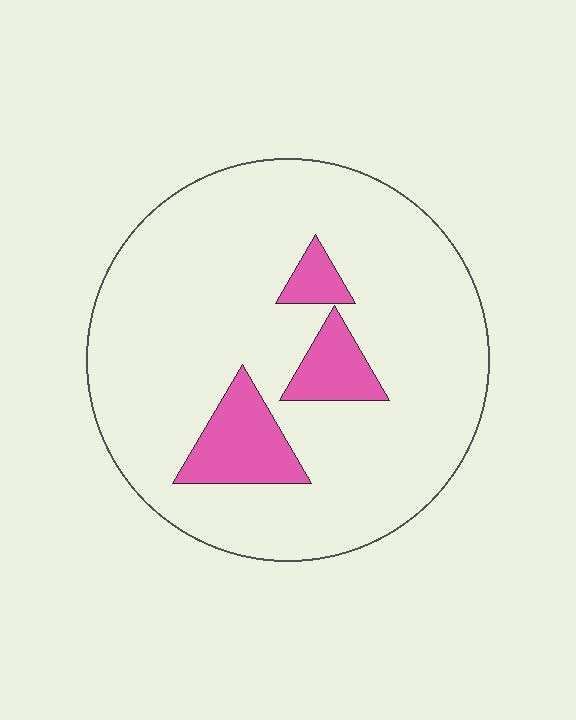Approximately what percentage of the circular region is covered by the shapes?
Approximately 15%.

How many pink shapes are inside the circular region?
3.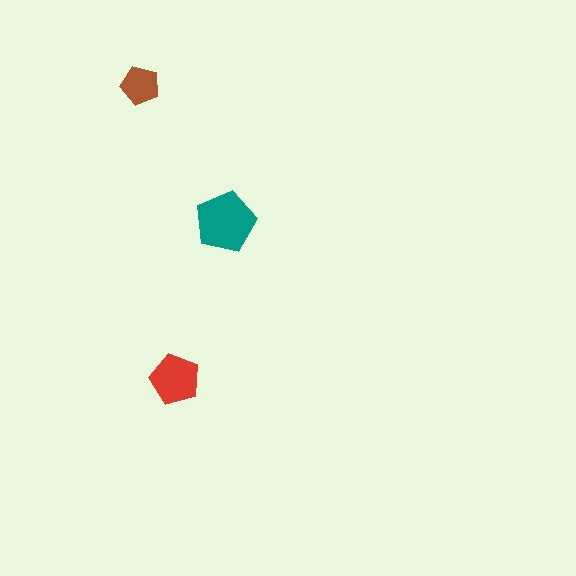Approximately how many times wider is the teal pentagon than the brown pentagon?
About 1.5 times wider.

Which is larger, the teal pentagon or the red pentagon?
The teal one.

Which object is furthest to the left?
The brown pentagon is leftmost.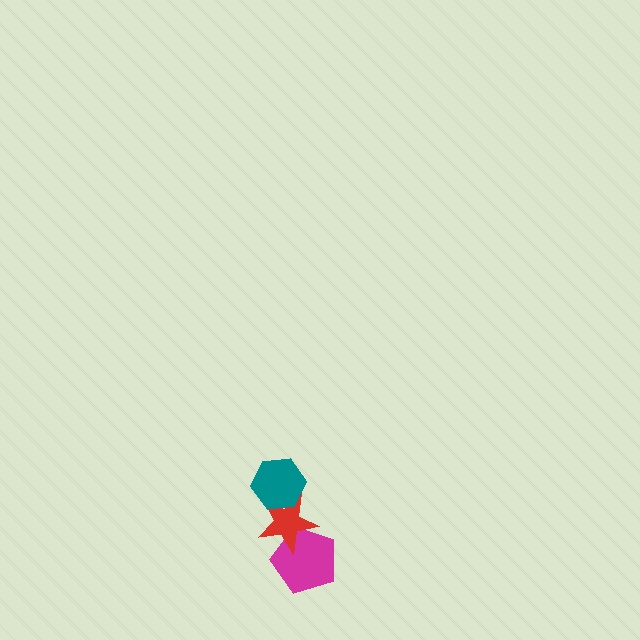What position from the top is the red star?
The red star is 2nd from the top.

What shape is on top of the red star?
The teal hexagon is on top of the red star.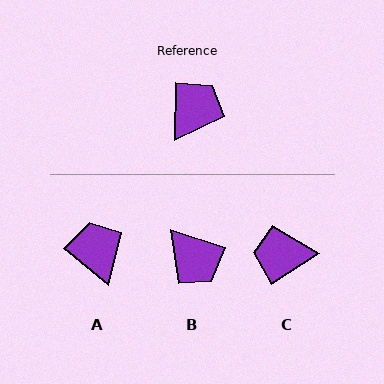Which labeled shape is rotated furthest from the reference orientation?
C, about 123 degrees away.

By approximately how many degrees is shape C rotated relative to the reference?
Approximately 123 degrees counter-clockwise.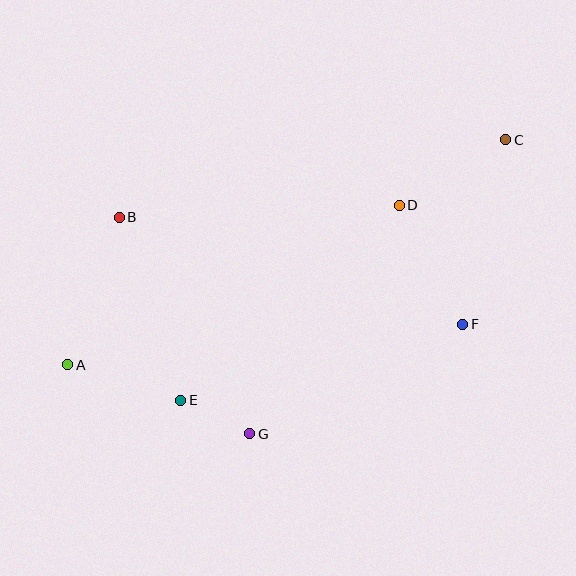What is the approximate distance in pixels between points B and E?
The distance between B and E is approximately 193 pixels.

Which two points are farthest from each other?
Points A and C are farthest from each other.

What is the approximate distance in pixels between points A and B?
The distance between A and B is approximately 156 pixels.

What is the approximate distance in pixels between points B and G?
The distance between B and G is approximately 253 pixels.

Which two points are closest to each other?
Points E and G are closest to each other.